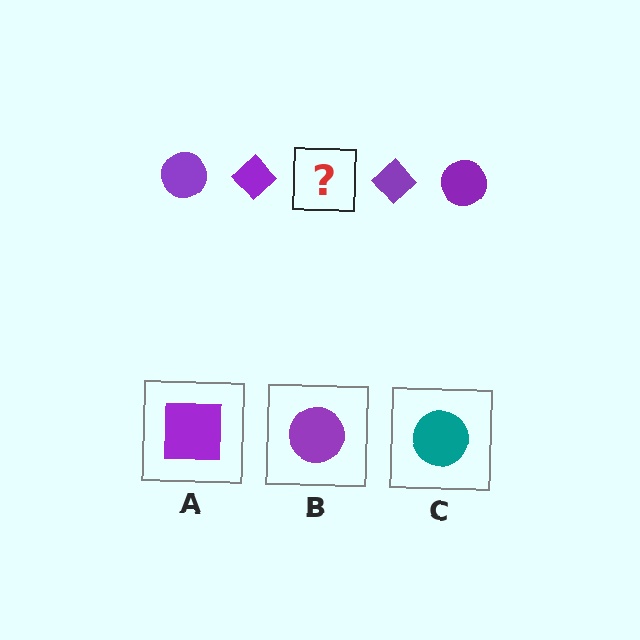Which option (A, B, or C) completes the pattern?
B.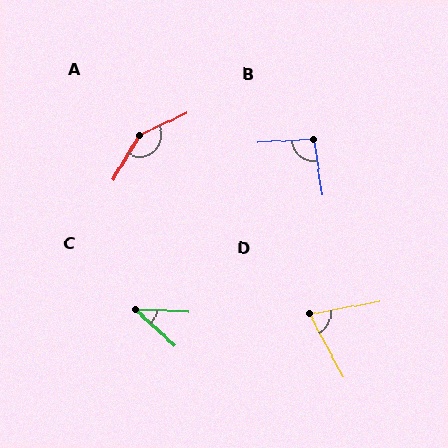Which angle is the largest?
A, at approximately 146 degrees.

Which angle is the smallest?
C, at approximately 39 degrees.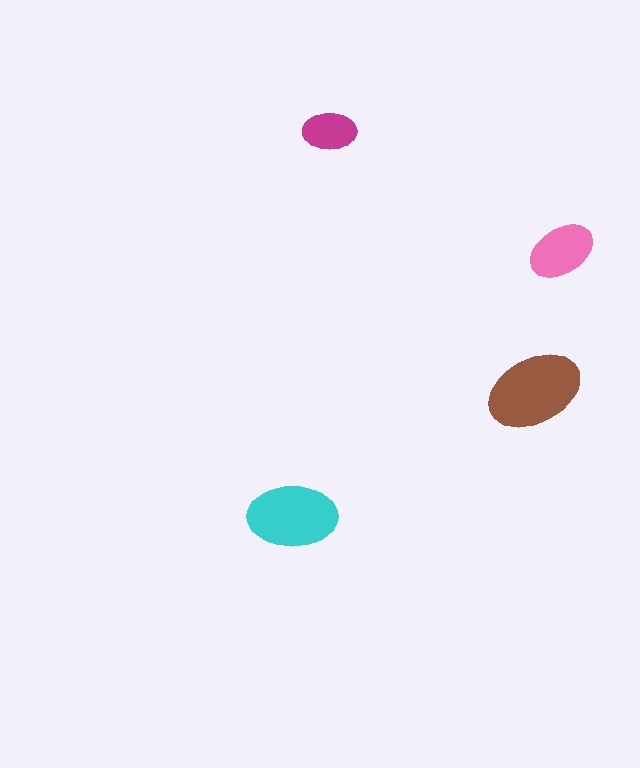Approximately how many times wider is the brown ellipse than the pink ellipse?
About 1.5 times wider.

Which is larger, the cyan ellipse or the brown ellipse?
The brown one.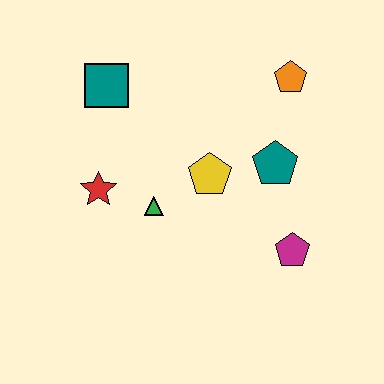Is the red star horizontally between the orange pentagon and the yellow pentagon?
No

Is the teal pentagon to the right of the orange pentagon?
No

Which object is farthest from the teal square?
The magenta pentagon is farthest from the teal square.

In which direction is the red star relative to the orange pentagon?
The red star is to the left of the orange pentagon.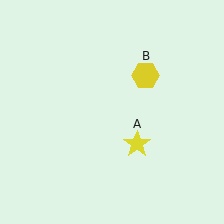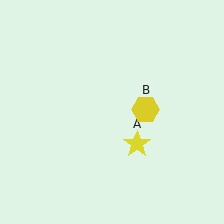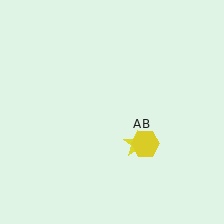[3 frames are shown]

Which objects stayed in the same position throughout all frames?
Yellow star (object A) remained stationary.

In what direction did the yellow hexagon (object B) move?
The yellow hexagon (object B) moved down.